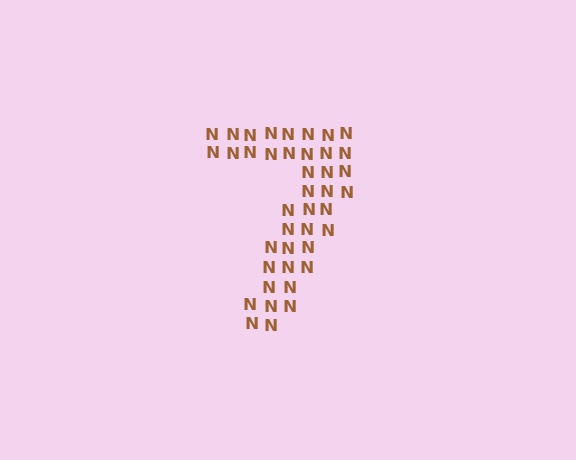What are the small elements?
The small elements are letter N's.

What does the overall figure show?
The overall figure shows the digit 7.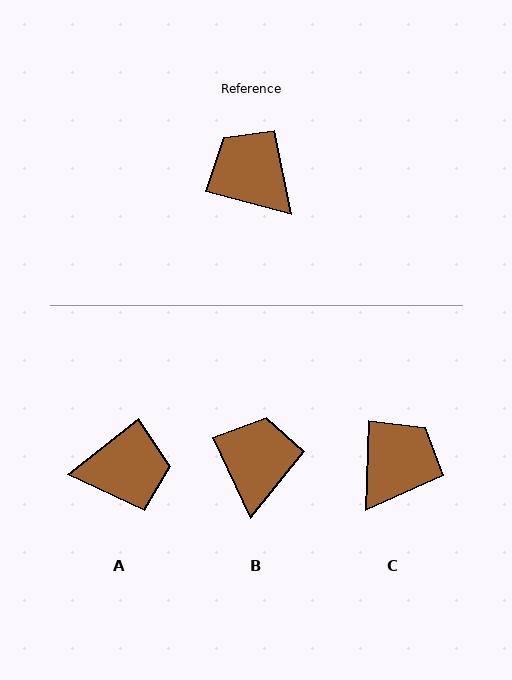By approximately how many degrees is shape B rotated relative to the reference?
Approximately 50 degrees clockwise.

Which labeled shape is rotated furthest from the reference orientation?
A, about 127 degrees away.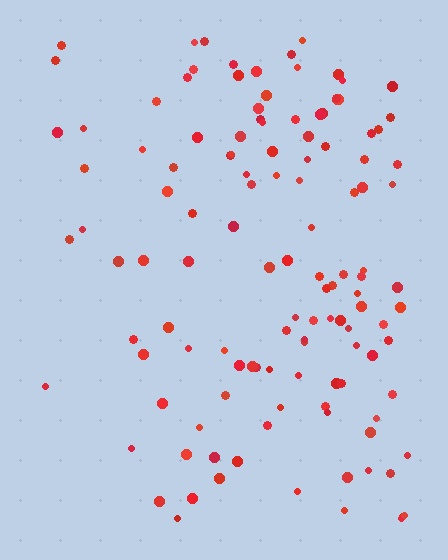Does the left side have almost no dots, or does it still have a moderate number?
Still a moderate number, just noticeably fewer than the right.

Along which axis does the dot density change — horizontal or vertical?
Horizontal.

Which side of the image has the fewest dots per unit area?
The left.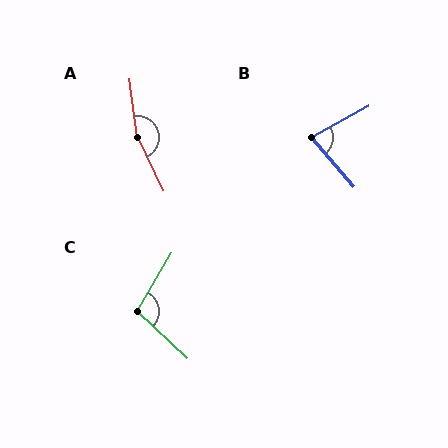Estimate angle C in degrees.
Approximately 103 degrees.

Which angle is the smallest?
B, at approximately 78 degrees.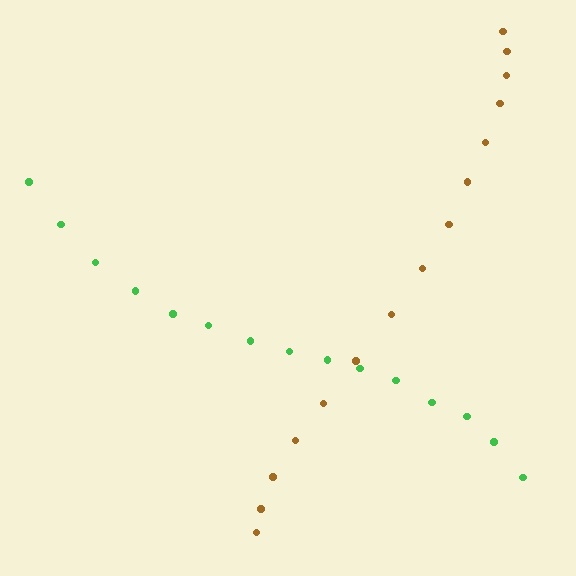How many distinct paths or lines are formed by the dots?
There are 2 distinct paths.